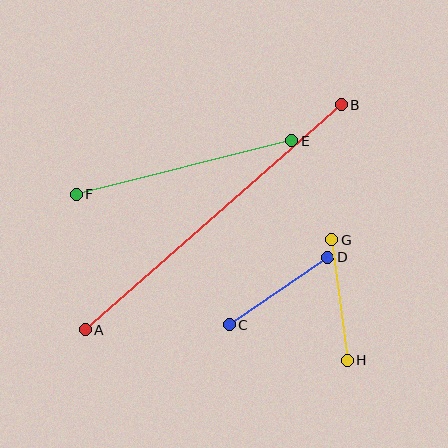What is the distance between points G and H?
The distance is approximately 121 pixels.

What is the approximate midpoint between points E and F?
The midpoint is at approximately (184, 167) pixels.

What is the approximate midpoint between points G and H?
The midpoint is at approximately (339, 300) pixels.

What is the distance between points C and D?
The distance is approximately 120 pixels.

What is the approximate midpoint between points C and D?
The midpoint is at approximately (278, 291) pixels.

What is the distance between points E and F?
The distance is approximately 222 pixels.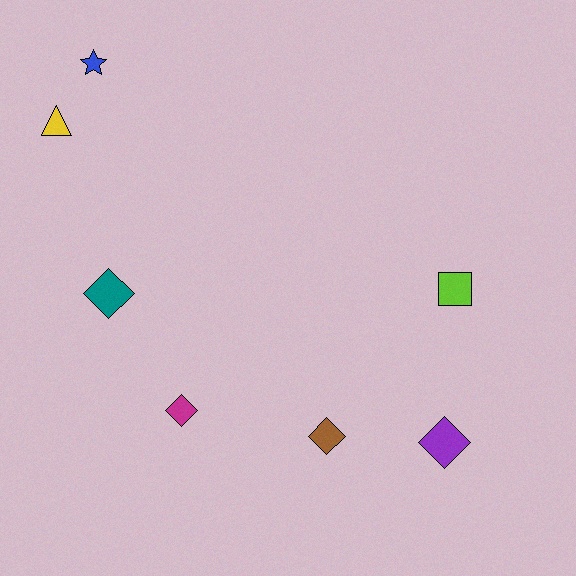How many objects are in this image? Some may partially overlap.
There are 7 objects.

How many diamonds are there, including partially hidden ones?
There are 4 diamonds.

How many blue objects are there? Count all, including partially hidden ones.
There is 1 blue object.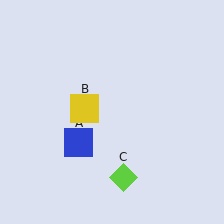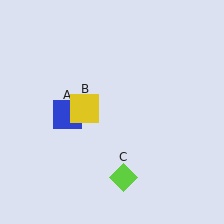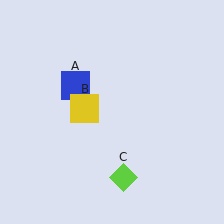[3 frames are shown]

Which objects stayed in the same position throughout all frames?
Yellow square (object B) and lime diamond (object C) remained stationary.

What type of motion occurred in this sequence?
The blue square (object A) rotated clockwise around the center of the scene.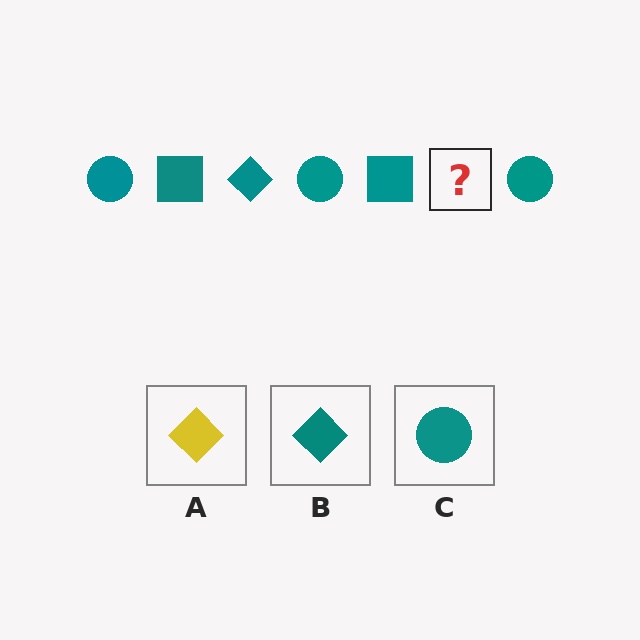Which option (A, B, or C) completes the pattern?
B.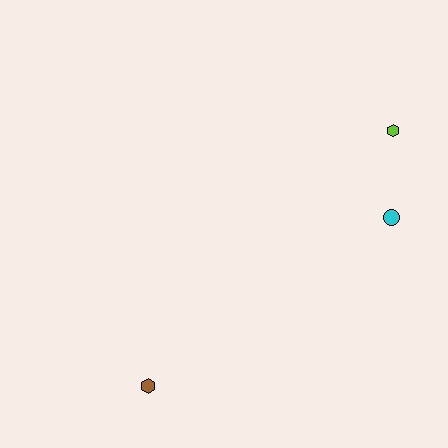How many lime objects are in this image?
There is 1 lime object.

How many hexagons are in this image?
There are 2 hexagons.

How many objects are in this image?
There are 3 objects.